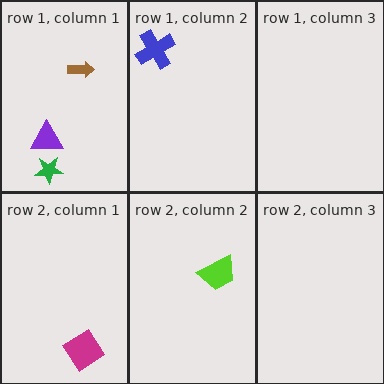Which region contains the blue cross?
The row 1, column 2 region.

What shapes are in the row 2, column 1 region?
The magenta diamond.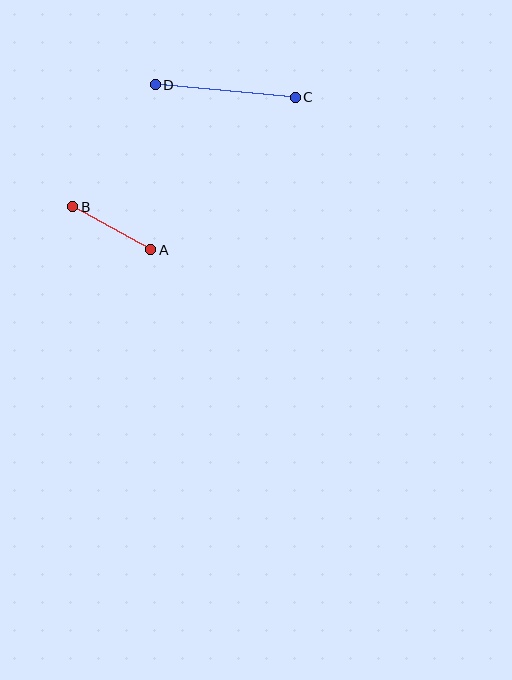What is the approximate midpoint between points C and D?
The midpoint is at approximately (225, 91) pixels.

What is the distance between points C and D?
The distance is approximately 140 pixels.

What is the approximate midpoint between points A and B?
The midpoint is at approximately (112, 228) pixels.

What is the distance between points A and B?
The distance is approximately 89 pixels.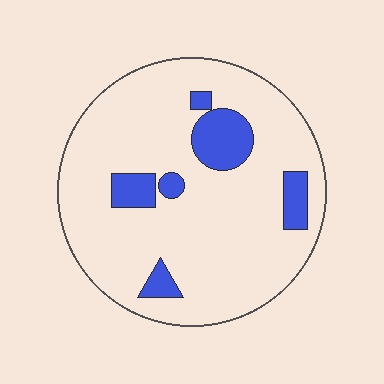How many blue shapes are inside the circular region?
6.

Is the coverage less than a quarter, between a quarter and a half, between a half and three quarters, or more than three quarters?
Less than a quarter.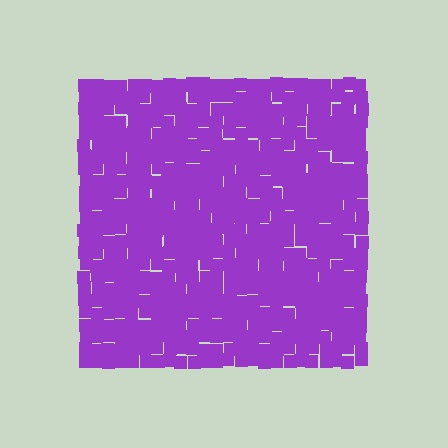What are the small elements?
The small elements are squares.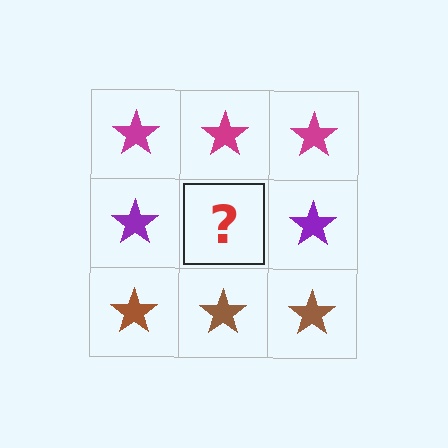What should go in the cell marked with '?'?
The missing cell should contain a purple star.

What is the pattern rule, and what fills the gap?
The rule is that each row has a consistent color. The gap should be filled with a purple star.